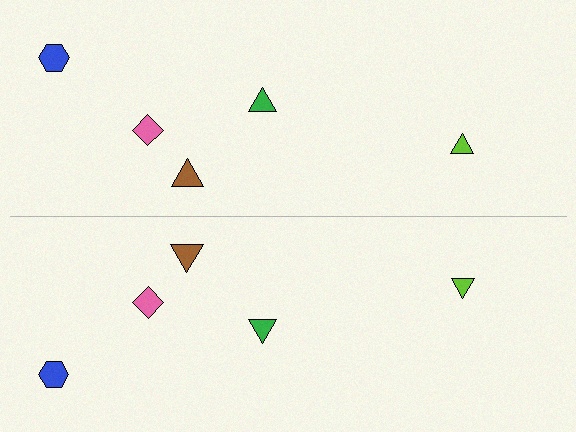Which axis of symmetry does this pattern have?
The pattern has a horizontal axis of symmetry running through the center of the image.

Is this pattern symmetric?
Yes, this pattern has bilateral (reflection) symmetry.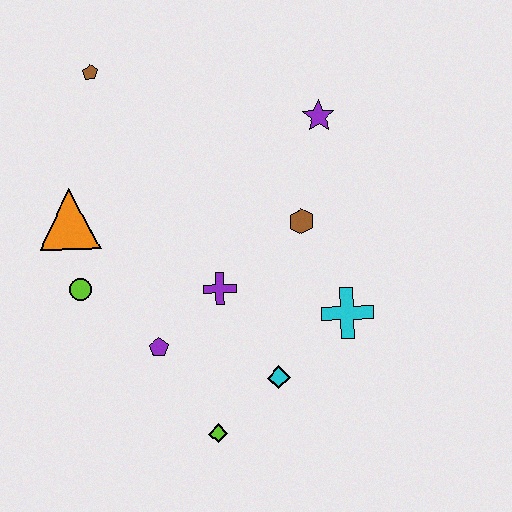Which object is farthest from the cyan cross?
The brown pentagon is farthest from the cyan cross.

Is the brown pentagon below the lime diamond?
No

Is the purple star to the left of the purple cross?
No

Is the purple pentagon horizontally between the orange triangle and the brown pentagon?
No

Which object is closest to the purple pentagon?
The purple cross is closest to the purple pentagon.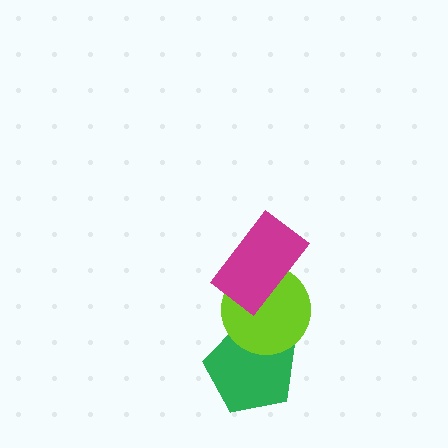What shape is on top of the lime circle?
The magenta rectangle is on top of the lime circle.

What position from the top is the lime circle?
The lime circle is 2nd from the top.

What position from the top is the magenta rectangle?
The magenta rectangle is 1st from the top.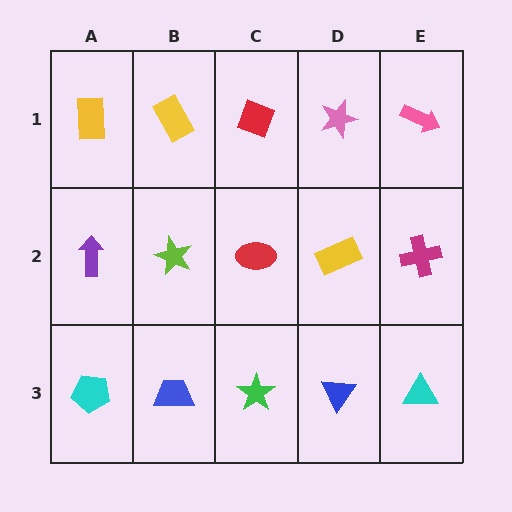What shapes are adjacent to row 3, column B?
A lime star (row 2, column B), a cyan pentagon (row 3, column A), a green star (row 3, column C).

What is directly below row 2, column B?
A blue trapezoid.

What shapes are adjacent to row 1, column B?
A lime star (row 2, column B), a yellow rectangle (row 1, column A), a red diamond (row 1, column C).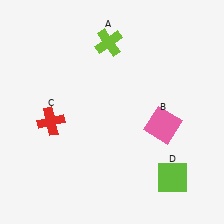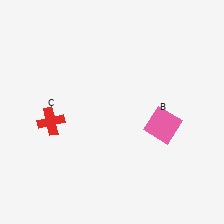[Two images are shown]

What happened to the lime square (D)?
The lime square (D) was removed in Image 2. It was in the bottom-right area of Image 1.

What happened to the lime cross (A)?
The lime cross (A) was removed in Image 2. It was in the top-left area of Image 1.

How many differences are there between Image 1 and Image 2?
There are 2 differences between the two images.